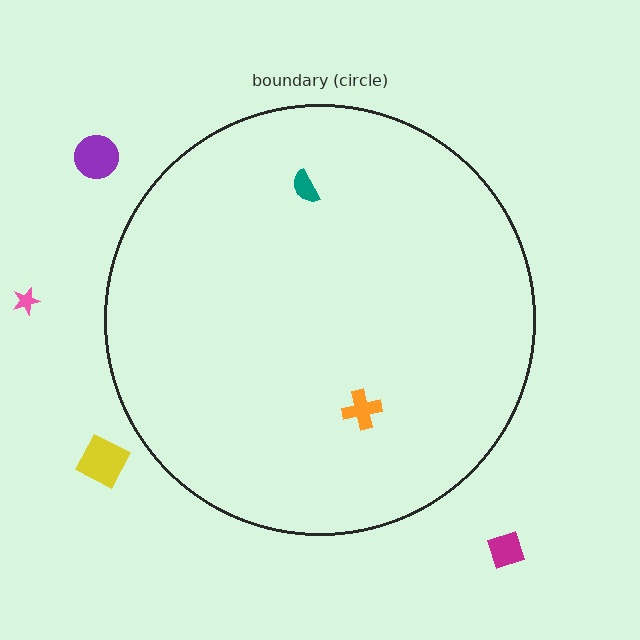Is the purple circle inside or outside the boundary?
Outside.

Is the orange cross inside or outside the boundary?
Inside.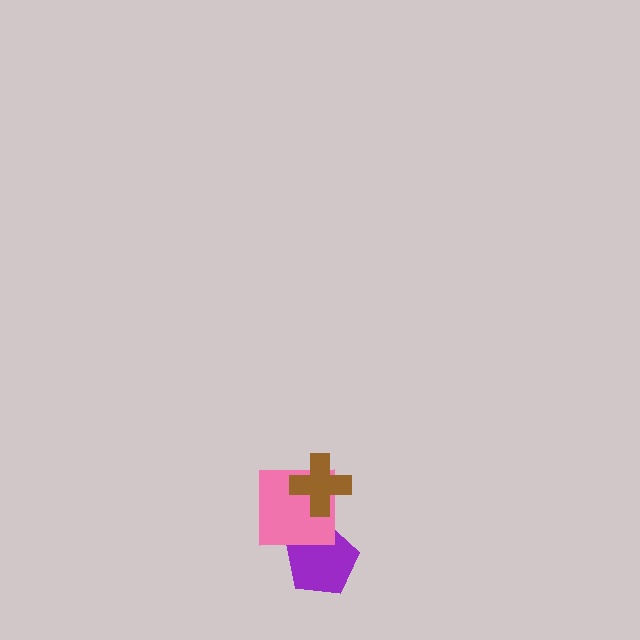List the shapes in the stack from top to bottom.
From top to bottom: the brown cross, the pink square, the purple pentagon.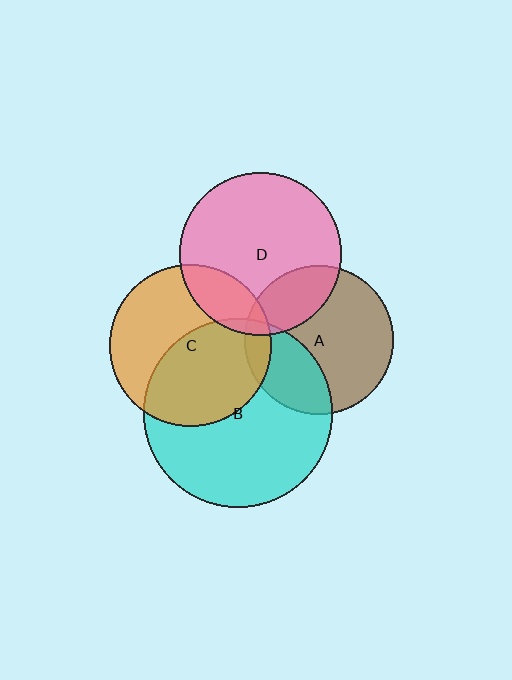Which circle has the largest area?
Circle B (cyan).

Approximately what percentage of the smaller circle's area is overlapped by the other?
Approximately 50%.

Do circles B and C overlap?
Yes.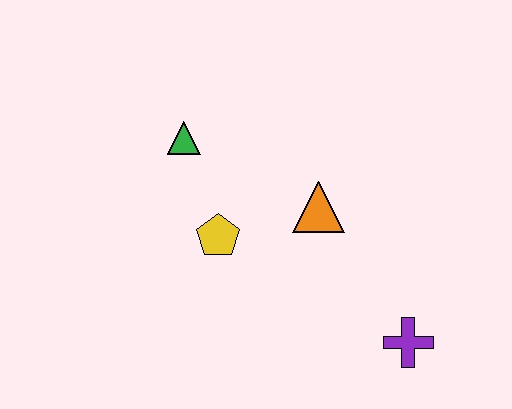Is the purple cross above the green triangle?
No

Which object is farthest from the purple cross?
The green triangle is farthest from the purple cross.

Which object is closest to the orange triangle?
The yellow pentagon is closest to the orange triangle.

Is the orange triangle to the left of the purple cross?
Yes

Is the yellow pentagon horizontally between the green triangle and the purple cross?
Yes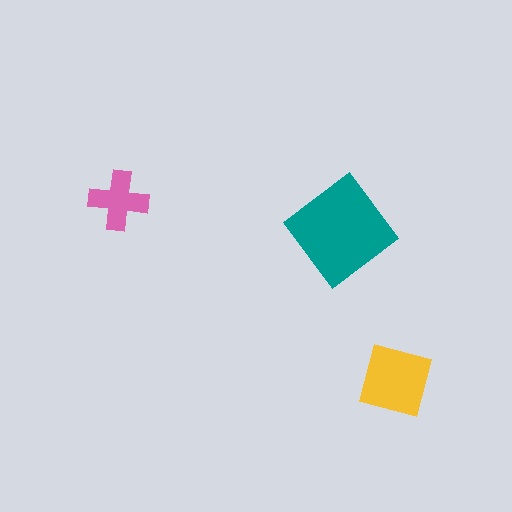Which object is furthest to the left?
The pink cross is leftmost.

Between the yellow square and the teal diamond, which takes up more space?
The teal diamond.